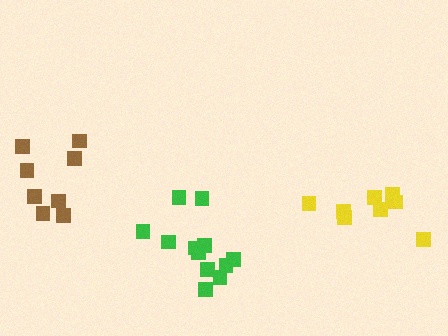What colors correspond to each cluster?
The clusters are colored: green, yellow, brown.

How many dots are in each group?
Group 1: 12 dots, Group 2: 8 dots, Group 3: 8 dots (28 total).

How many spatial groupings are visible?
There are 3 spatial groupings.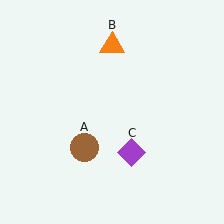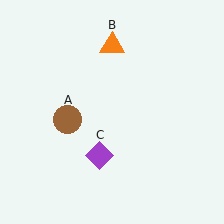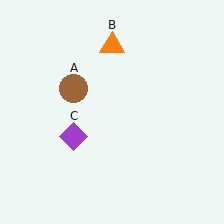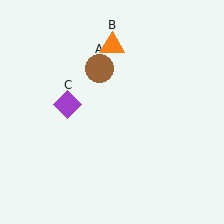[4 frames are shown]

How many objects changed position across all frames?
2 objects changed position: brown circle (object A), purple diamond (object C).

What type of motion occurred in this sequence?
The brown circle (object A), purple diamond (object C) rotated clockwise around the center of the scene.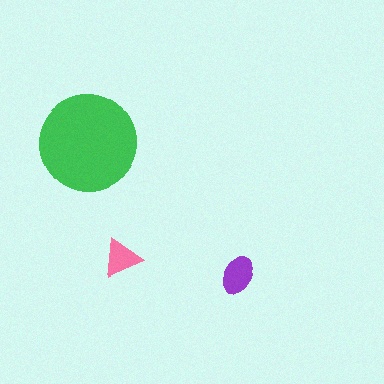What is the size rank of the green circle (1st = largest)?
1st.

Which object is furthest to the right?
The purple ellipse is rightmost.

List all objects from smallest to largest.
The pink triangle, the purple ellipse, the green circle.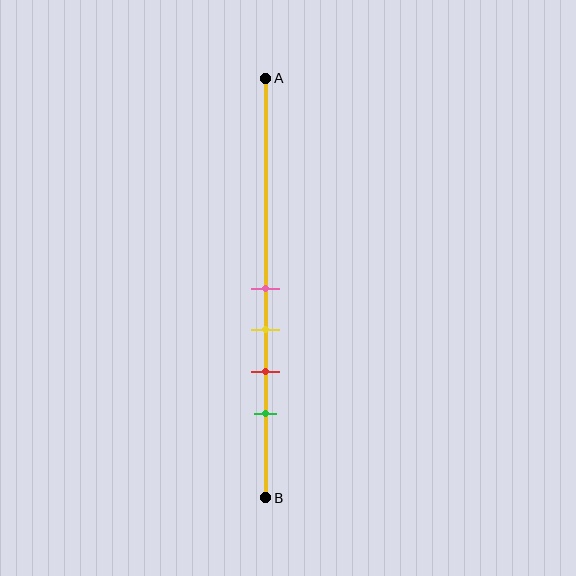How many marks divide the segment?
There are 4 marks dividing the segment.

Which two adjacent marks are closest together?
The pink and yellow marks are the closest adjacent pair.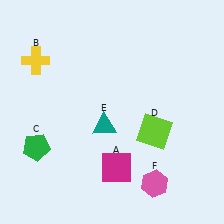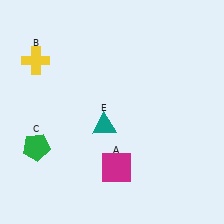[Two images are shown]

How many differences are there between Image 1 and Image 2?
There are 2 differences between the two images.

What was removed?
The pink hexagon (F), the lime square (D) were removed in Image 2.